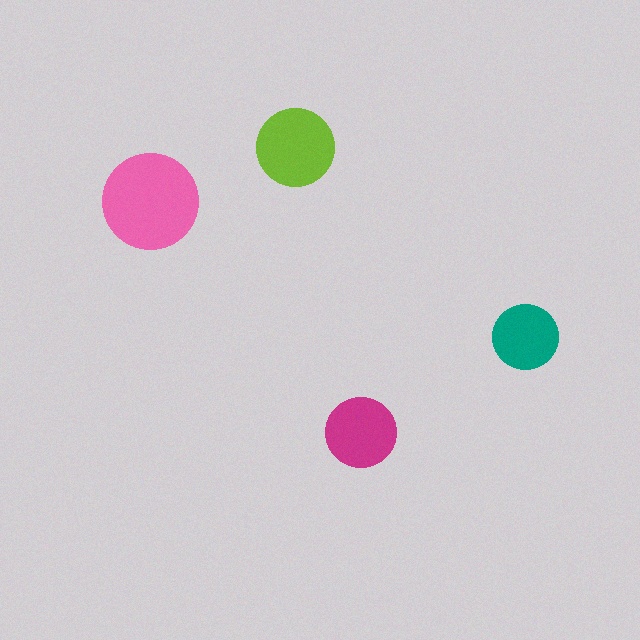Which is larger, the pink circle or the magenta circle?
The pink one.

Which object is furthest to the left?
The pink circle is leftmost.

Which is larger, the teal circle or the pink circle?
The pink one.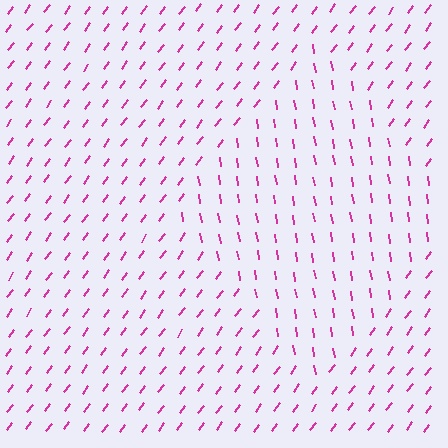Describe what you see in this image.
The image is filled with small magenta line segments. A diamond region in the image has lines oriented differently from the surrounding lines, creating a visible texture boundary.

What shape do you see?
I see a diamond.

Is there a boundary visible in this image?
Yes, there is a texture boundary formed by a change in line orientation.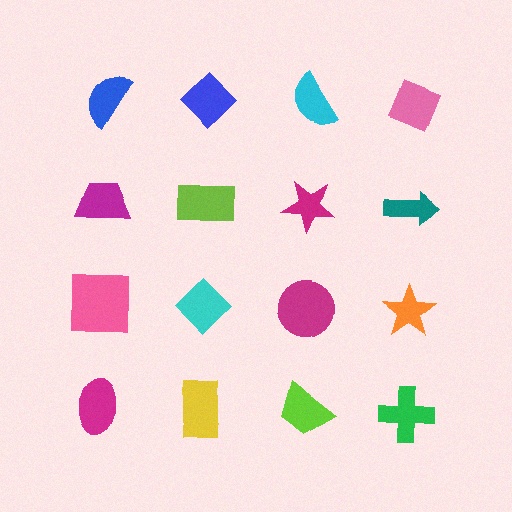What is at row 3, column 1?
A pink square.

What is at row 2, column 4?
A teal arrow.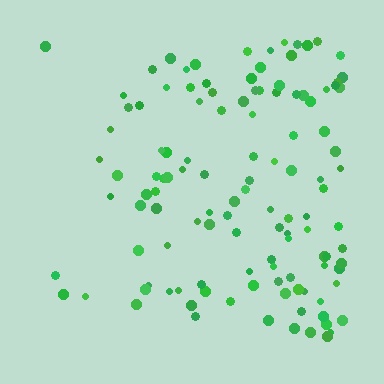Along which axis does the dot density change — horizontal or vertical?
Horizontal.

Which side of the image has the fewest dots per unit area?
The left.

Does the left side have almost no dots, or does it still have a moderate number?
Still a moderate number, just noticeably fewer than the right.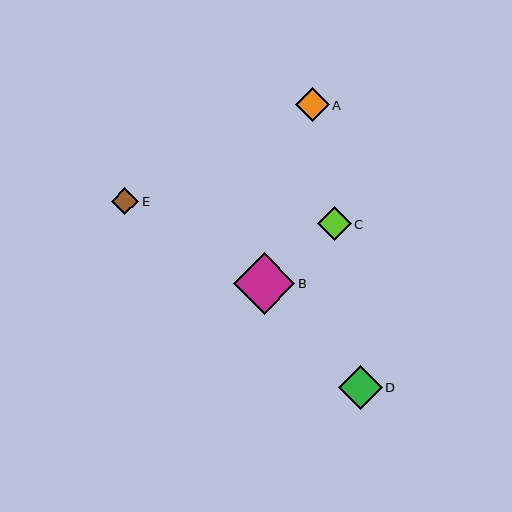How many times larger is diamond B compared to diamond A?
Diamond B is approximately 1.8 times the size of diamond A.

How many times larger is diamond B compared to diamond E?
Diamond B is approximately 2.2 times the size of diamond E.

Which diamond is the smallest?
Diamond E is the smallest with a size of approximately 28 pixels.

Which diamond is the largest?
Diamond B is the largest with a size of approximately 61 pixels.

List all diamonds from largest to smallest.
From largest to smallest: B, D, C, A, E.